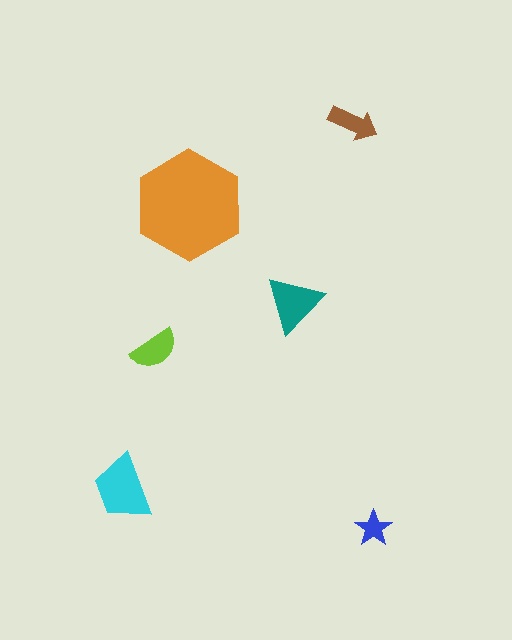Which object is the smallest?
The blue star.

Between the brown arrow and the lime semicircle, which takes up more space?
The lime semicircle.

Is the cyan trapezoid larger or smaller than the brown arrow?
Larger.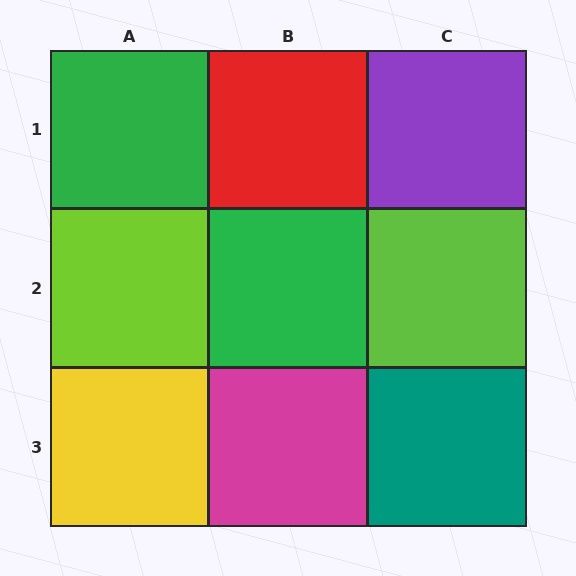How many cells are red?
1 cell is red.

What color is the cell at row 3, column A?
Yellow.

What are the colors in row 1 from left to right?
Green, red, purple.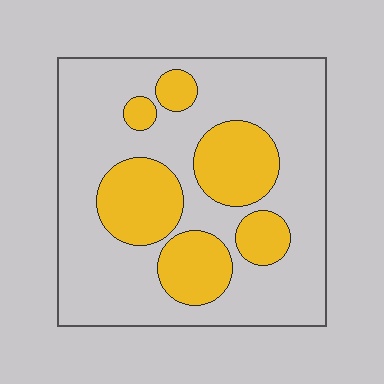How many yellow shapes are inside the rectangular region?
6.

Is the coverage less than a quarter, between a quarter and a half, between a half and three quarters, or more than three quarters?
Between a quarter and a half.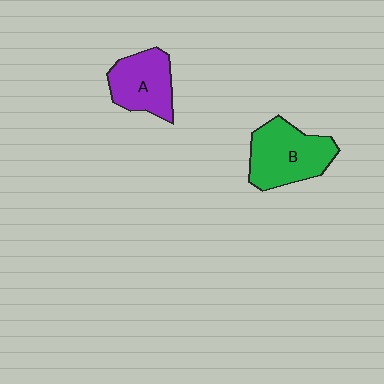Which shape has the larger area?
Shape B (green).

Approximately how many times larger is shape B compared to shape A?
Approximately 1.3 times.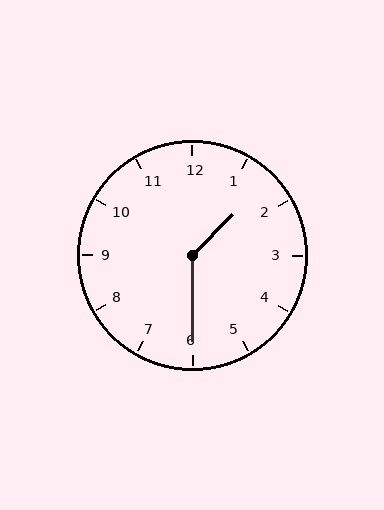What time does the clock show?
1:30.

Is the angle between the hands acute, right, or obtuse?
It is obtuse.